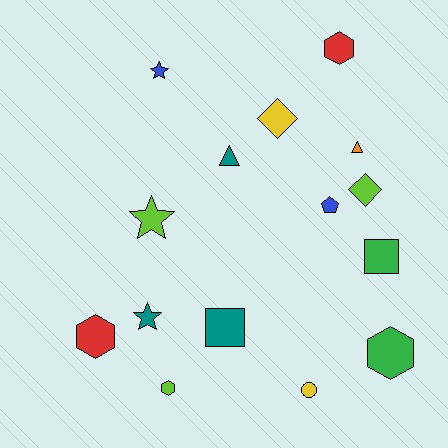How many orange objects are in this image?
There is 1 orange object.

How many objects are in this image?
There are 15 objects.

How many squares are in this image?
There are 2 squares.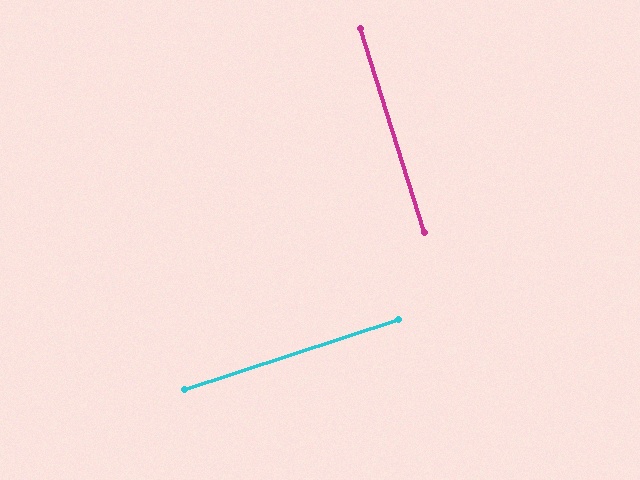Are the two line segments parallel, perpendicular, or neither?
Perpendicular — they meet at approximately 89°.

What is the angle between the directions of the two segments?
Approximately 89 degrees.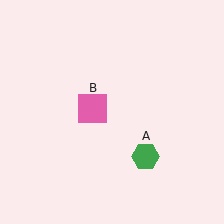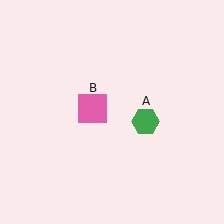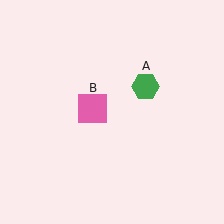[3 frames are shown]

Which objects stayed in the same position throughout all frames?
Pink square (object B) remained stationary.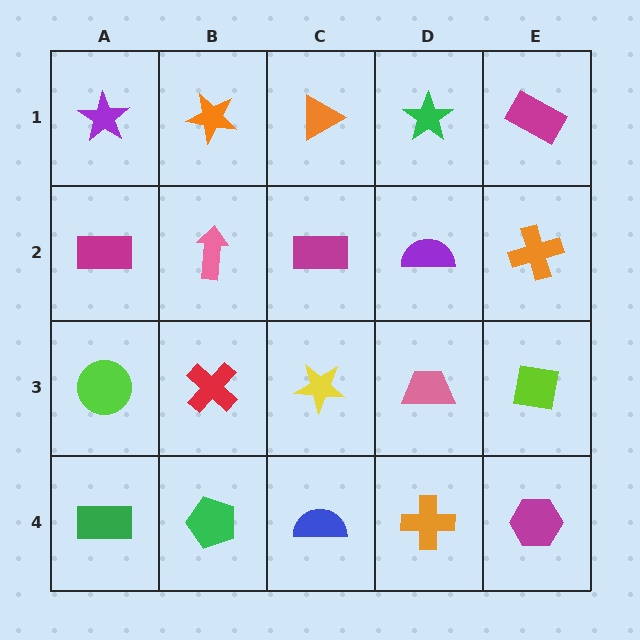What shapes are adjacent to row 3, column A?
A magenta rectangle (row 2, column A), a green rectangle (row 4, column A), a red cross (row 3, column B).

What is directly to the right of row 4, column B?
A blue semicircle.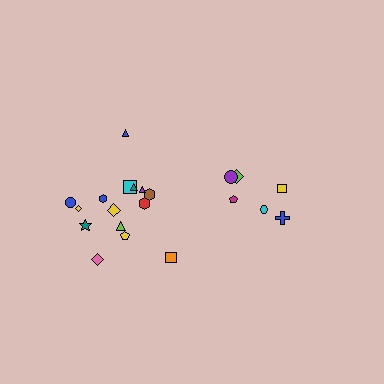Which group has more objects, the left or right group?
The left group.